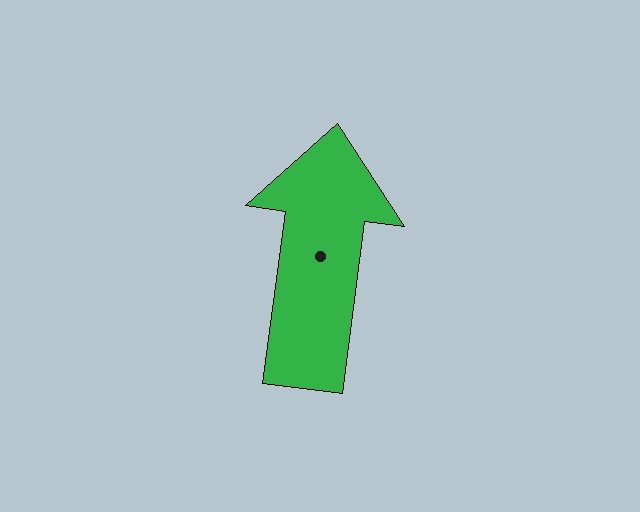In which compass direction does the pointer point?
North.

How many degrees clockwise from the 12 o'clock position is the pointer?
Approximately 7 degrees.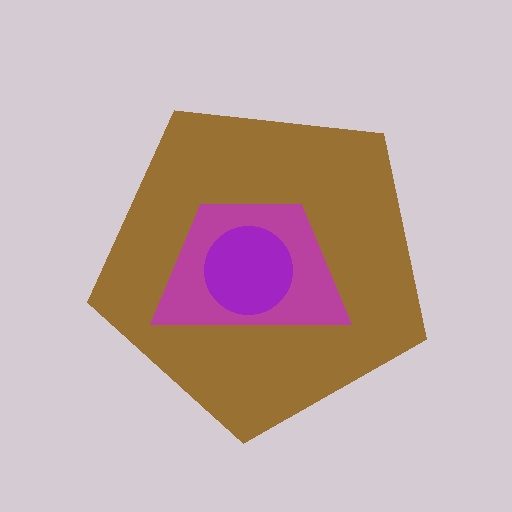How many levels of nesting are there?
3.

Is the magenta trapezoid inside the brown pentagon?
Yes.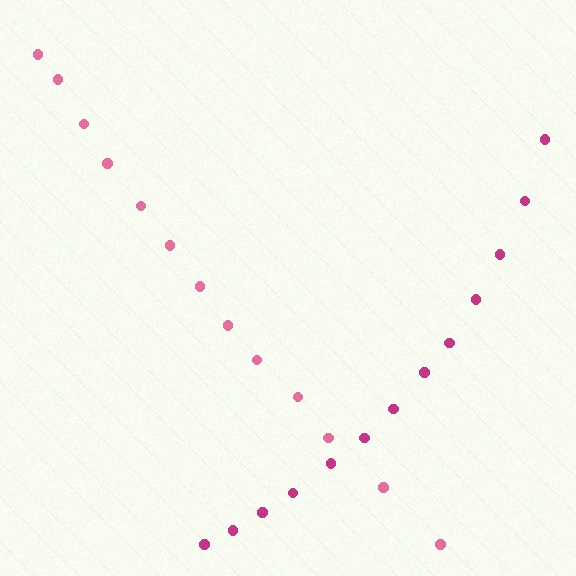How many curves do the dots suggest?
There are 2 distinct paths.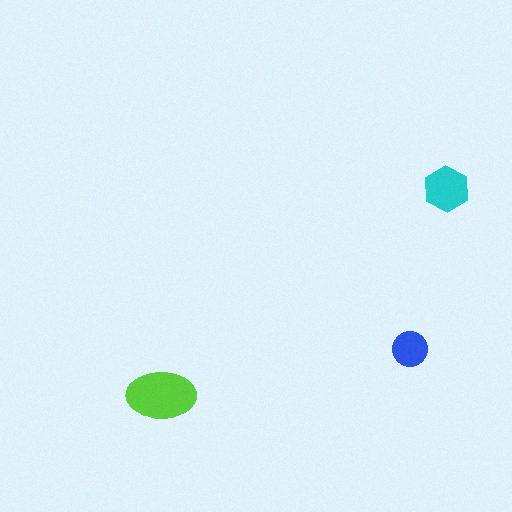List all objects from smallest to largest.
The blue circle, the cyan hexagon, the lime ellipse.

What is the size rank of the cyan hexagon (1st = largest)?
2nd.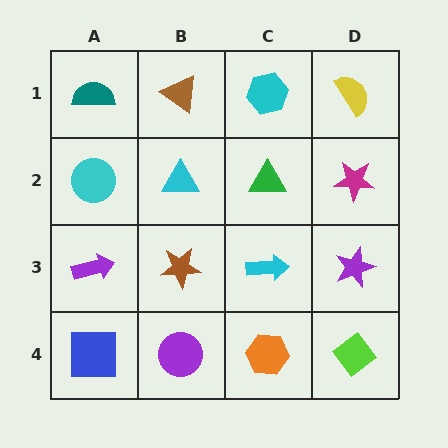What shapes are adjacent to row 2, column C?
A cyan hexagon (row 1, column C), a cyan arrow (row 3, column C), a cyan triangle (row 2, column B), a magenta star (row 2, column D).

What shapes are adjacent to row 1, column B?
A cyan triangle (row 2, column B), a teal semicircle (row 1, column A), a cyan hexagon (row 1, column C).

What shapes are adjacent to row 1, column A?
A cyan circle (row 2, column A), a brown triangle (row 1, column B).